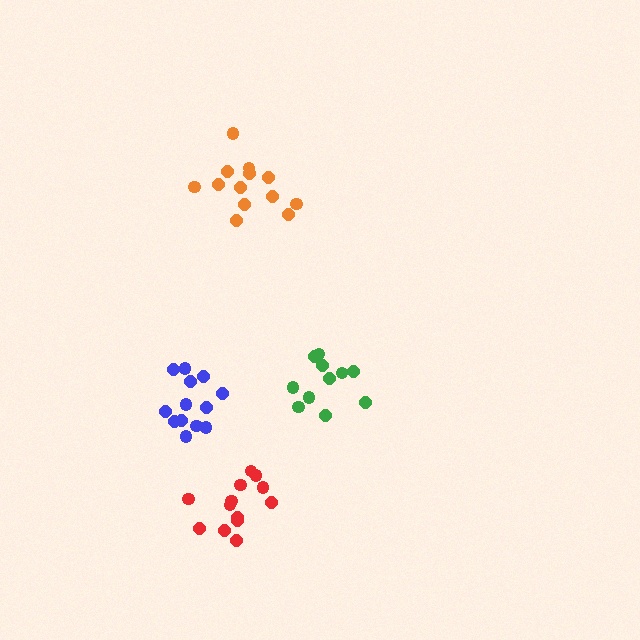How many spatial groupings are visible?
There are 4 spatial groupings.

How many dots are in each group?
Group 1: 11 dots, Group 2: 13 dots, Group 3: 13 dots, Group 4: 13 dots (50 total).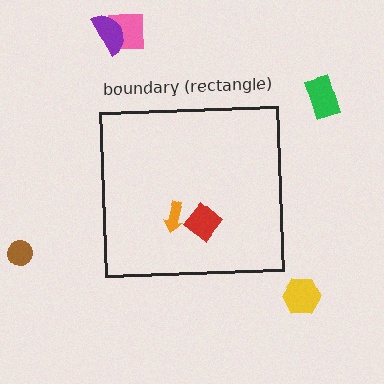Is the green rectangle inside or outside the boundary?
Outside.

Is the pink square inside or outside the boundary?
Outside.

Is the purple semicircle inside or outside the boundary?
Outside.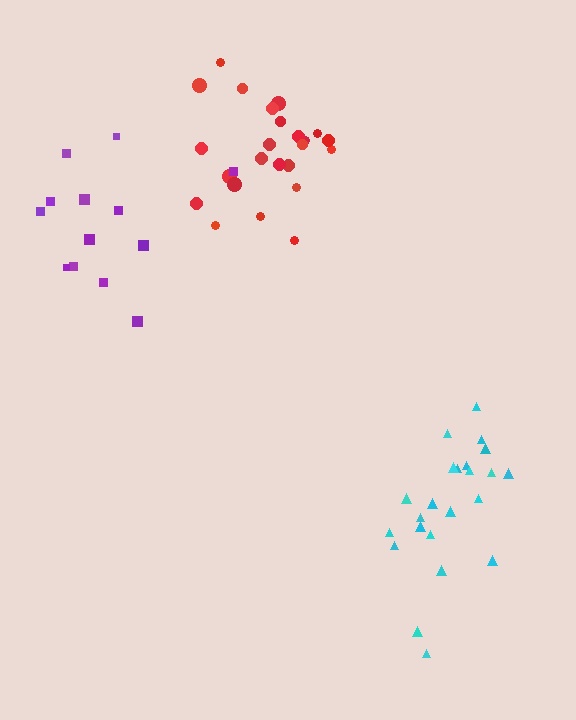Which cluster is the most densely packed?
Red.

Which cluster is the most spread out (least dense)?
Purple.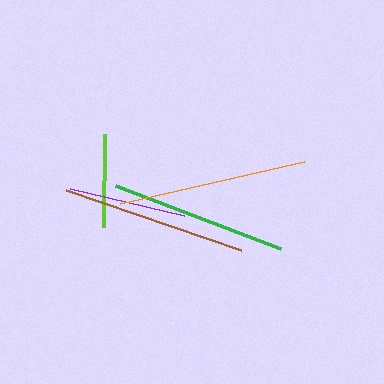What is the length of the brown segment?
The brown segment is approximately 185 pixels long.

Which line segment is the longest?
The orange line is the longest at approximately 189 pixels.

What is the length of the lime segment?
The lime segment is approximately 93 pixels long.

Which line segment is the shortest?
The lime line is the shortest at approximately 93 pixels.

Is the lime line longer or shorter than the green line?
The green line is longer than the lime line.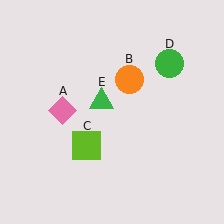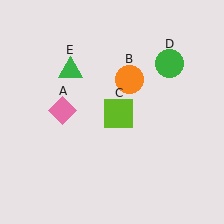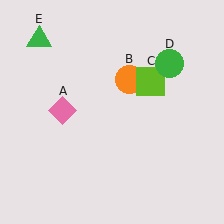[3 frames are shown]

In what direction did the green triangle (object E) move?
The green triangle (object E) moved up and to the left.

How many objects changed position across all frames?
2 objects changed position: lime square (object C), green triangle (object E).